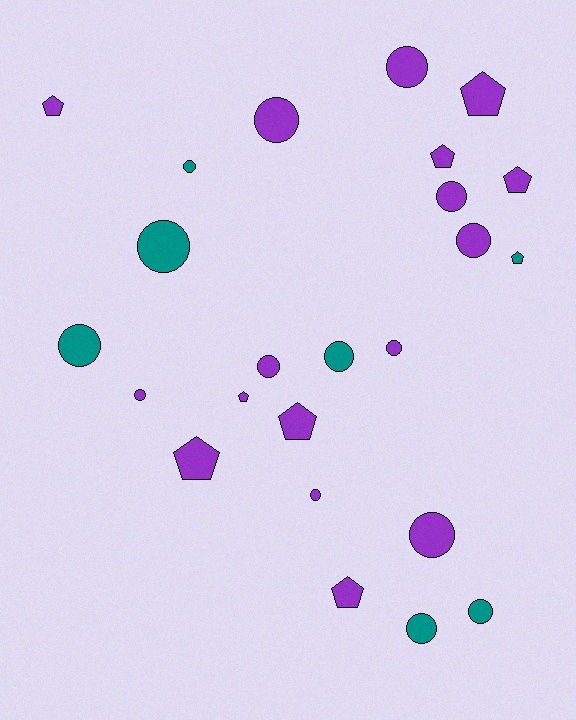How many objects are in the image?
There are 24 objects.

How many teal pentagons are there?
There is 1 teal pentagon.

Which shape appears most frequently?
Circle, with 15 objects.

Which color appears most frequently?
Purple, with 17 objects.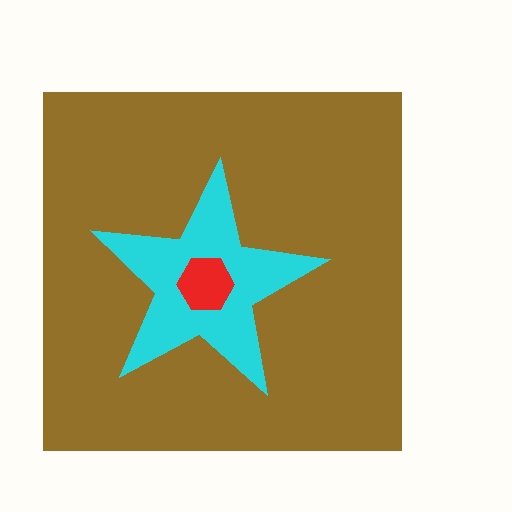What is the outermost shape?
The brown square.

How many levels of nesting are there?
3.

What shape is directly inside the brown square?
The cyan star.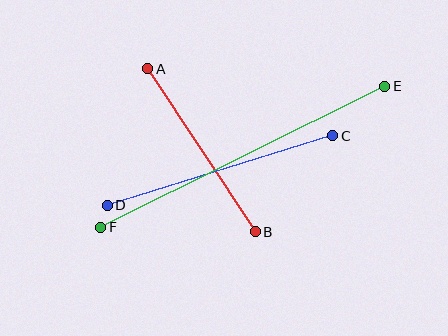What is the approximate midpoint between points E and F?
The midpoint is at approximately (243, 157) pixels.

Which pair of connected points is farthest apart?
Points E and F are farthest apart.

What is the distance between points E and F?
The distance is approximately 317 pixels.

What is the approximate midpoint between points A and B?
The midpoint is at approximately (201, 150) pixels.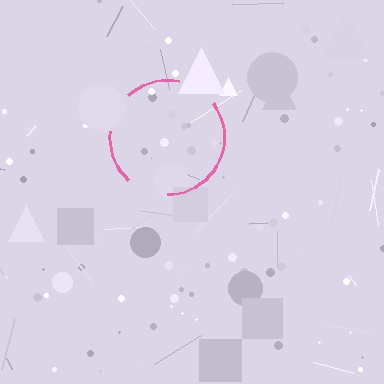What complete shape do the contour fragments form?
The contour fragments form a circle.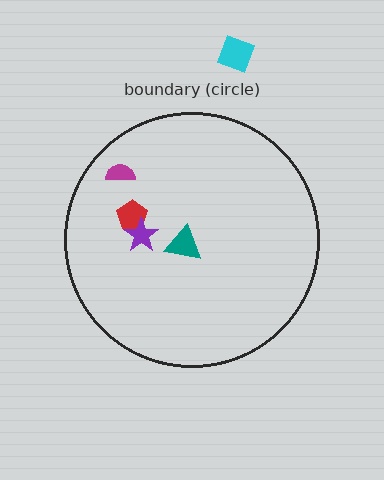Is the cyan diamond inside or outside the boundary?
Outside.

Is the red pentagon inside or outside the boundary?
Inside.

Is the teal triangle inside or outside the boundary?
Inside.